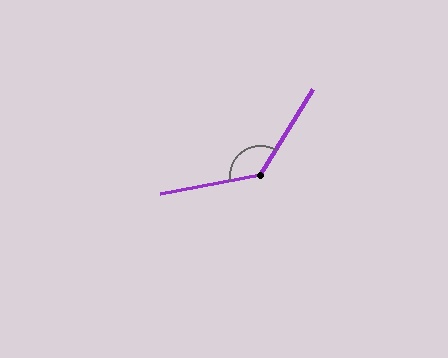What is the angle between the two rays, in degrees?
Approximately 132 degrees.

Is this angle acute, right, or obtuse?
It is obtuse.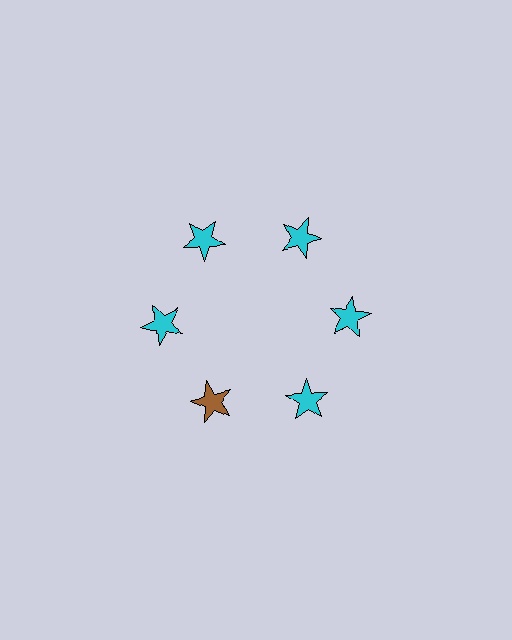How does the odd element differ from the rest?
It has a different color: brown instead of cyan.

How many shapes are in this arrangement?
There are 6 shapes arranged in a ring pattern.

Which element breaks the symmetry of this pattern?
The brown star at roughly the 7 o'clock position breaks the symmetry. All other shapes are cyan stars.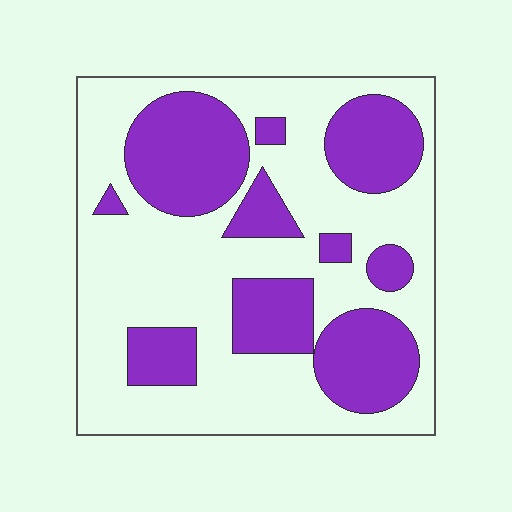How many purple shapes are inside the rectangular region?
10.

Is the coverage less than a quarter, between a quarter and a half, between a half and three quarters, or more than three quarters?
Between a quarter and a half.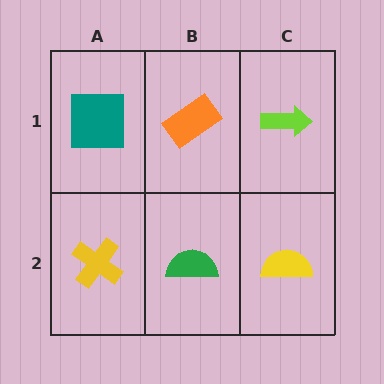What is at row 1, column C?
A lime arrow.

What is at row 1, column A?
A teal square.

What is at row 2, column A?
A yellow cross.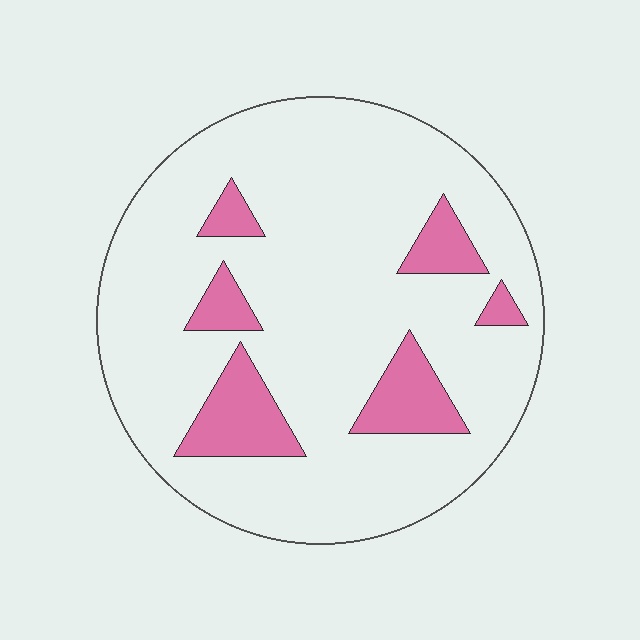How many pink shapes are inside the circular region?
6.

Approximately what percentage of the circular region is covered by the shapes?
Approximately 15%.